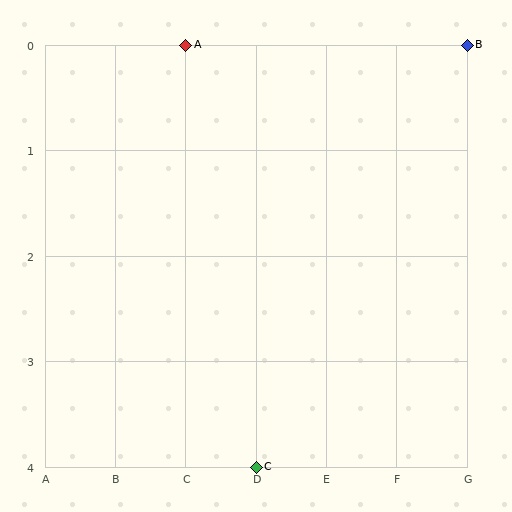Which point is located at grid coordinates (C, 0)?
Point A is at (C, 0).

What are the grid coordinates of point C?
Point C is at grid coordinates (D, 4).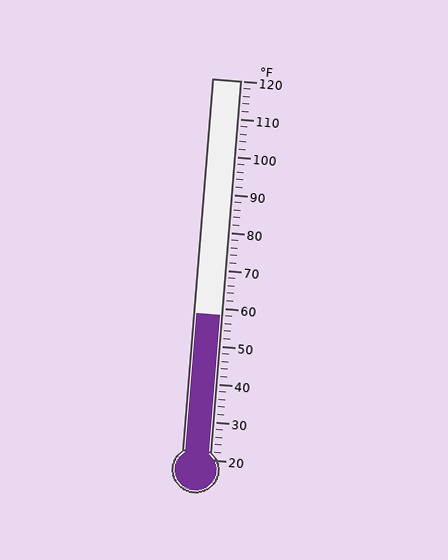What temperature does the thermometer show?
The thermometer shows approximately 58°F.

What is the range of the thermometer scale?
The thermometer scale ranges from 20°F to 120°F.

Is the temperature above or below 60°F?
The temperature is below 60°F.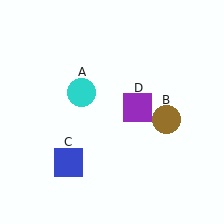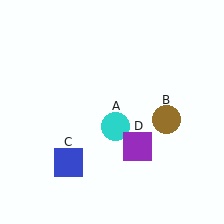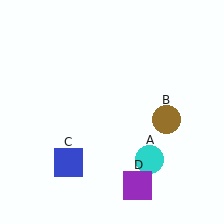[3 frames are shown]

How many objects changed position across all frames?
2 objects changed position: cyan circle (object A), purple square (object D).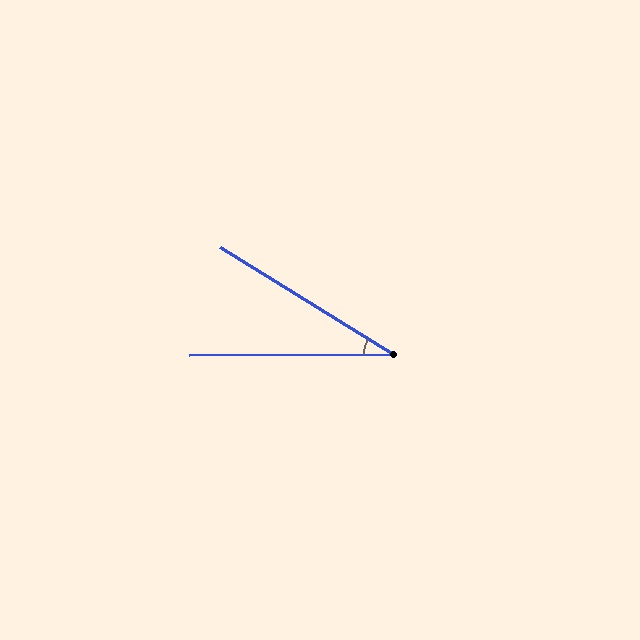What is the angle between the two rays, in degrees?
Approximately 32 degrees.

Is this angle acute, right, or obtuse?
It is acute.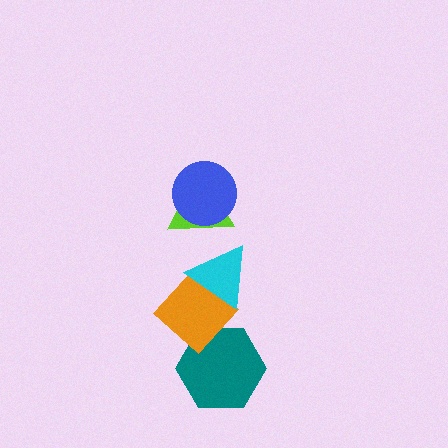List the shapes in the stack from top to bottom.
From top to bottom: the blue circle, the lime triangle, the cyan triangle, the orange diamond, the teal hexagon.